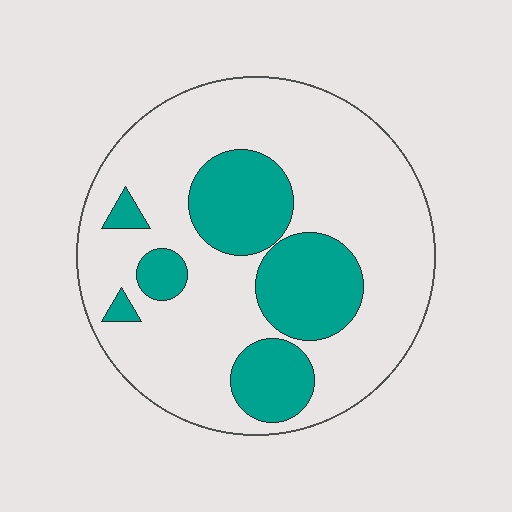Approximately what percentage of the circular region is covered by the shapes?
Approximately 25%.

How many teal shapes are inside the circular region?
6.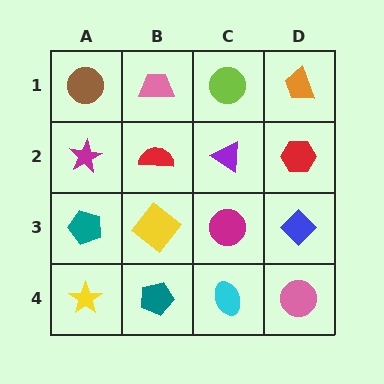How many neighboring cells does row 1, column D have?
2.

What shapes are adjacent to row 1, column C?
A purple triangle (row 2, column C), a pink trapezoid (row 1, column B), an orange trapezoid (row 1, column D).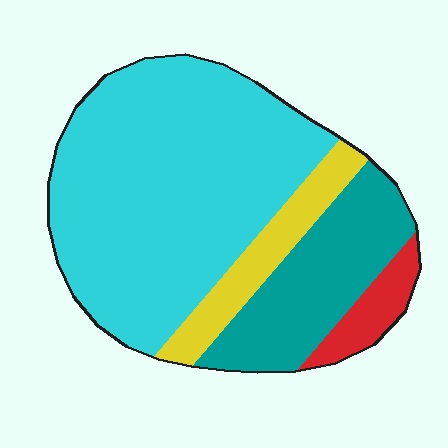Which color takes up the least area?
Red, at roughly 5%.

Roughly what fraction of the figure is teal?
Teal takes up about one fifth (1/5) of the figure.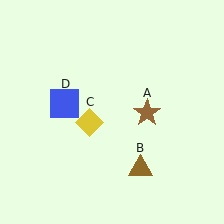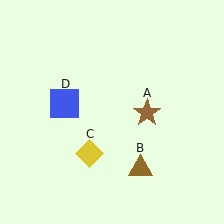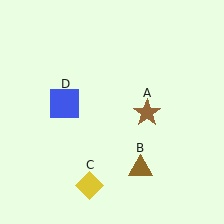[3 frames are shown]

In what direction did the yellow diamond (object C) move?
The yellow diamond (object C) moved down.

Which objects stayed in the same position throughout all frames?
Brown star (object A) and brown triangle (object B) and blue square (object D) remained stationary.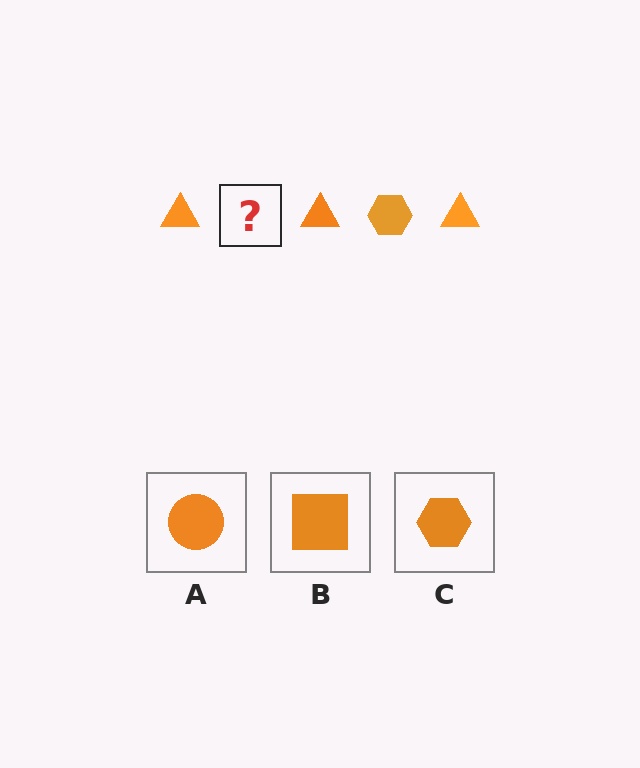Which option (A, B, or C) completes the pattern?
C.